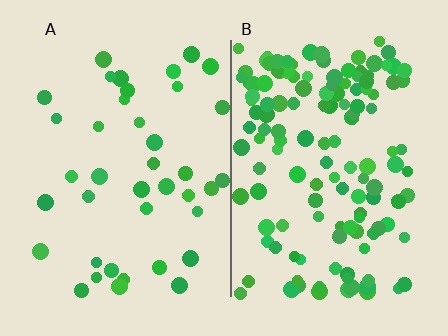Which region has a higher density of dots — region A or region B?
B (the right).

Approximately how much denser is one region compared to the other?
Approximately 3.6× — region B over region A.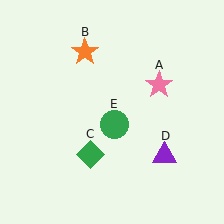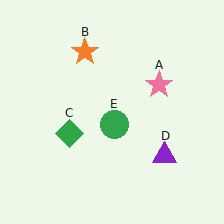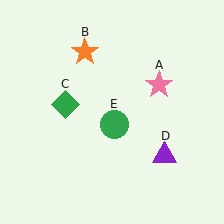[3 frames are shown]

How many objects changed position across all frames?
1 object changed position: green diamond (object C).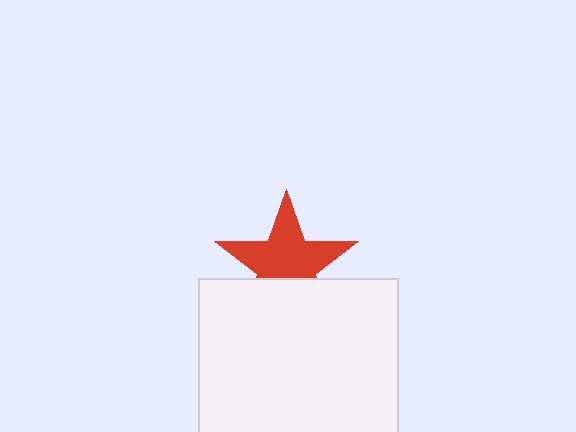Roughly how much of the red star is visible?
Most of it is visible (roughly 66%).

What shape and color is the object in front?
The object in front is a white square.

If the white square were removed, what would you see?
You would see the complete red star.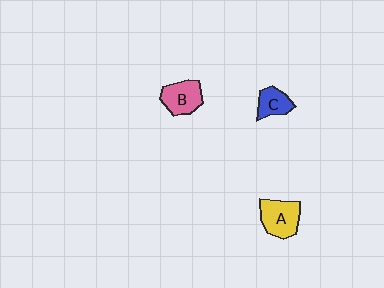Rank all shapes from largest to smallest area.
From largest to smallest: A (yellow), B (pink), C (blue).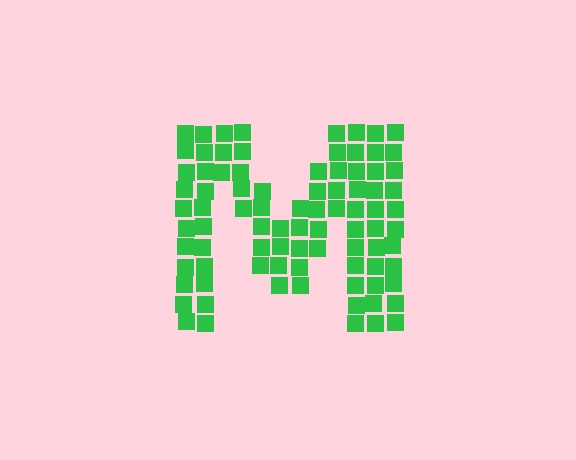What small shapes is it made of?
It is made of small squares.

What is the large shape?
The large shape is the letter M.